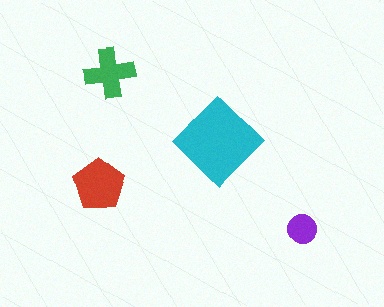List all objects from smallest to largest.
The purple circle, the green cross, the red pentagon, the cyan diamond.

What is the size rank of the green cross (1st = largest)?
3rd.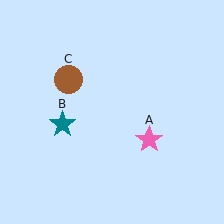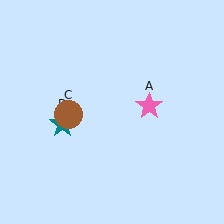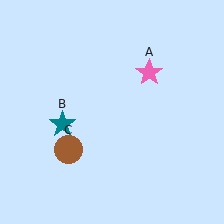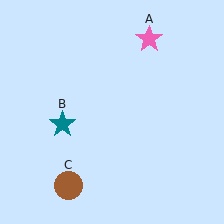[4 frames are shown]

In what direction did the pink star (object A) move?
The pink star (object A) moved up.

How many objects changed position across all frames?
2 objects changed position: pink star (object A), brown circle (object C).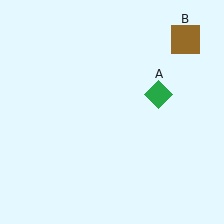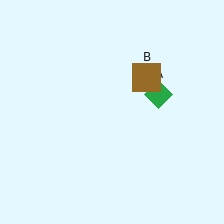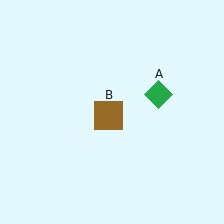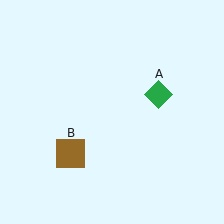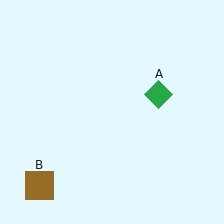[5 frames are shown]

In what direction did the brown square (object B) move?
The brown square (object B) moved down and to the left.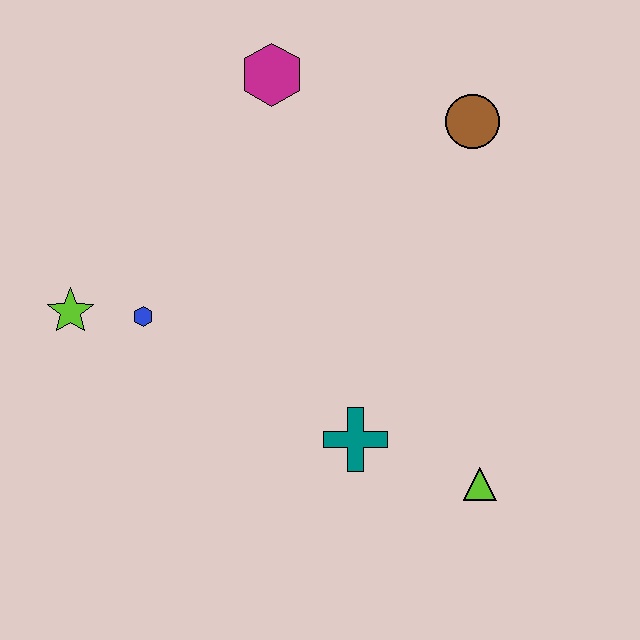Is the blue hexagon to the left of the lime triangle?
Yes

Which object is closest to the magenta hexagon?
The brown circle is closest to the magenta hexagon.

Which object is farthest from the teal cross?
The magenta hexagon is farthest from the teal cross.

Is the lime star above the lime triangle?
Yes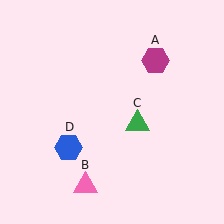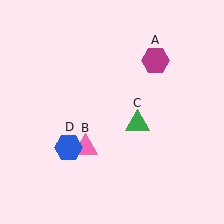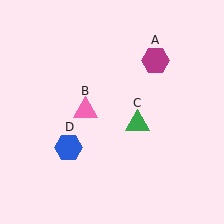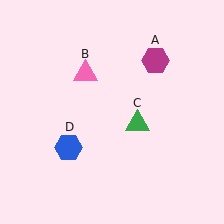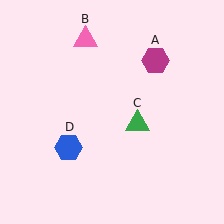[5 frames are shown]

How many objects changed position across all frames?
1 object changed position: pink triangle (object B).